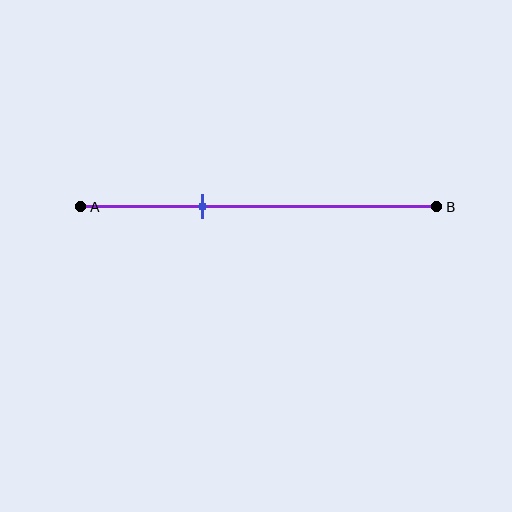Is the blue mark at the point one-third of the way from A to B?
Yes, the mark is approximately at the one-third point.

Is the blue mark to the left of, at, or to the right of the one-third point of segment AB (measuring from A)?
The blue mark is approximately at the one-third point of segment AB.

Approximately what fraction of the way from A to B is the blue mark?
The blue mark is approximately 35% of the way from A to B.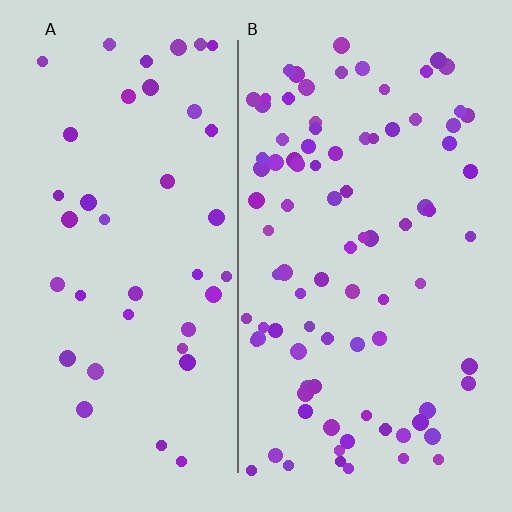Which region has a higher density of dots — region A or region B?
B (the right).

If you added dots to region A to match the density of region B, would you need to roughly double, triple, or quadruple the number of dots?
Approximately double.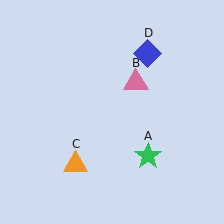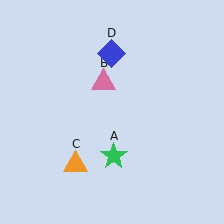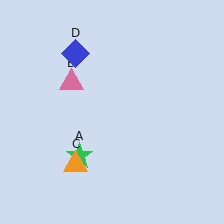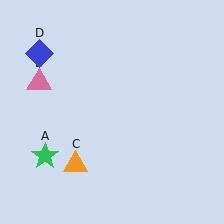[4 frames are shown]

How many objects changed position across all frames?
3 objects changed position: green star (object A), pink triangle (object B), blue diamond (object D).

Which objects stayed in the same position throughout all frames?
Orange triangle (object C) remained stationary.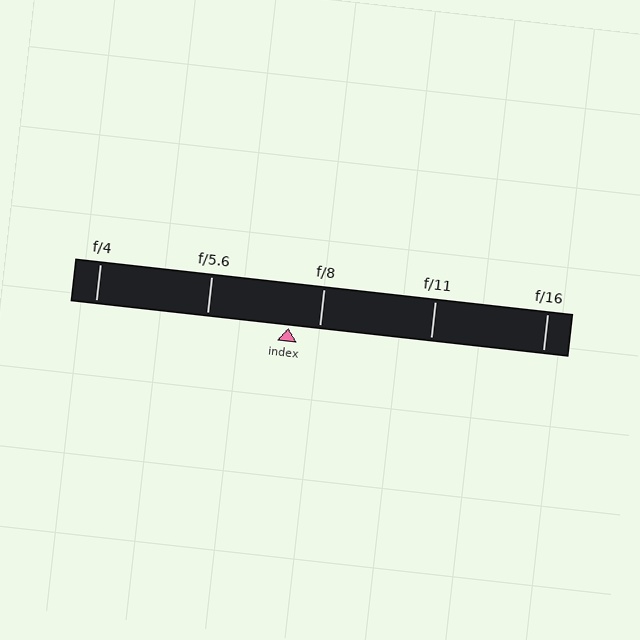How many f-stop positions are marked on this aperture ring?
There are 5 f-stop positions marked.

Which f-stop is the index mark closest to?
The index mark is closest to f/8.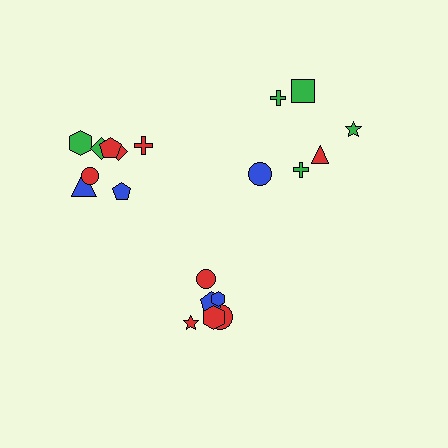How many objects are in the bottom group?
There are 6 objects.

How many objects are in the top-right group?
There are 6 objects.